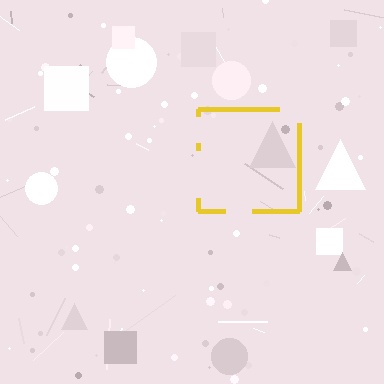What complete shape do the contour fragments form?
The contour fragments form a square.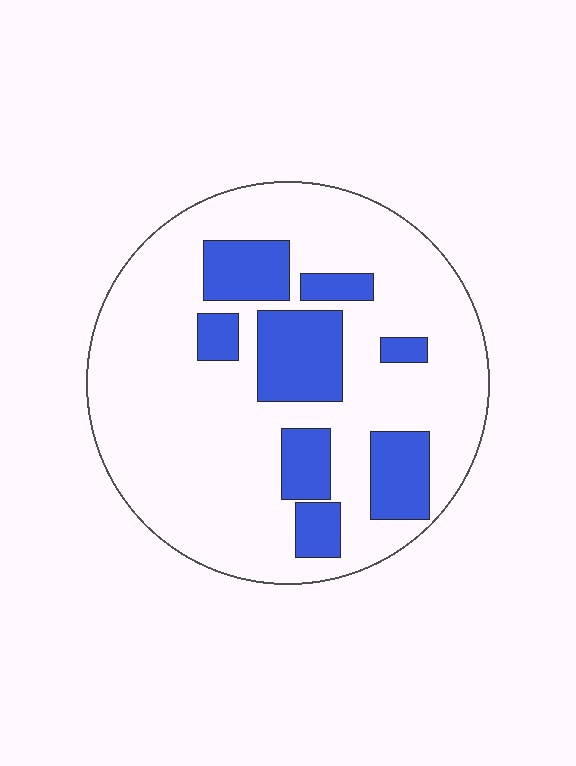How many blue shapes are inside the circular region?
8.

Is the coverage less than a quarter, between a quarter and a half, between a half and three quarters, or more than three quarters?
Less than a quarter.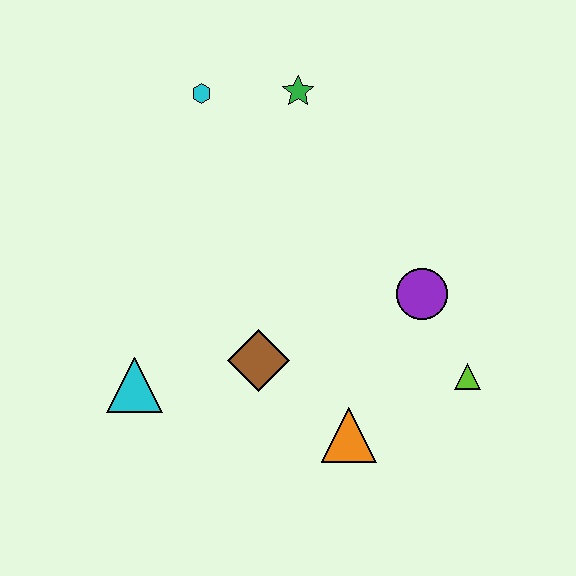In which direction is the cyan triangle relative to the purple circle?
The cyan triangle is to the left of the purple circle.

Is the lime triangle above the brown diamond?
No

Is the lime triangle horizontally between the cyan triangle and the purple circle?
No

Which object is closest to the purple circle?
The lime triangle is closest to the purple circle.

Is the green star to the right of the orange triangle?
No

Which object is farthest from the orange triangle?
The cyan hexagon is farthest from the orange triangle.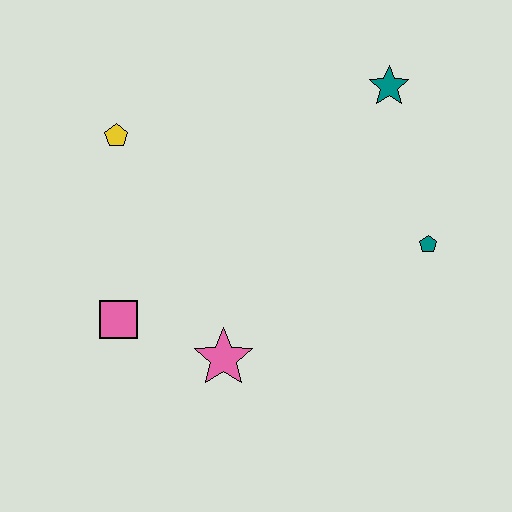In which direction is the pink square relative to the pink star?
The pink square is to the left of the pink star.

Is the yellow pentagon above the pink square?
Yes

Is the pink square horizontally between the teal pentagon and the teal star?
No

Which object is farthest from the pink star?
The teal star is farthest from the pink star.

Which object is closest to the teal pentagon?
The teal star is closest to the teal pentagon.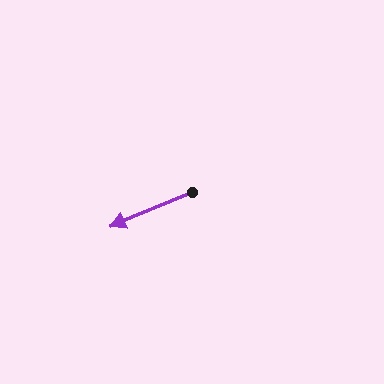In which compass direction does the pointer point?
Southwest.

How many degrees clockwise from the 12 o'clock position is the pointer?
Approximately 247 degrees.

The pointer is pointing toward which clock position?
Roughly 8 o'clock.